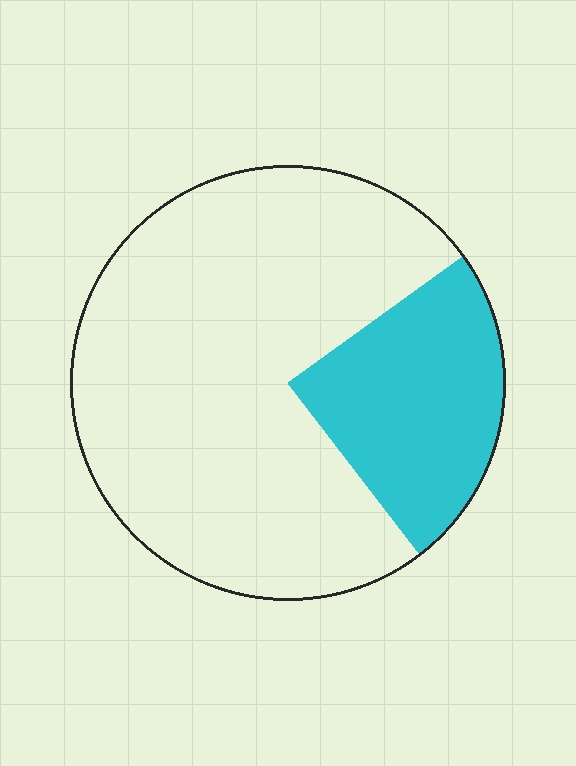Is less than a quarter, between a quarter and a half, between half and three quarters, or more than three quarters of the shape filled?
Less than a quarter.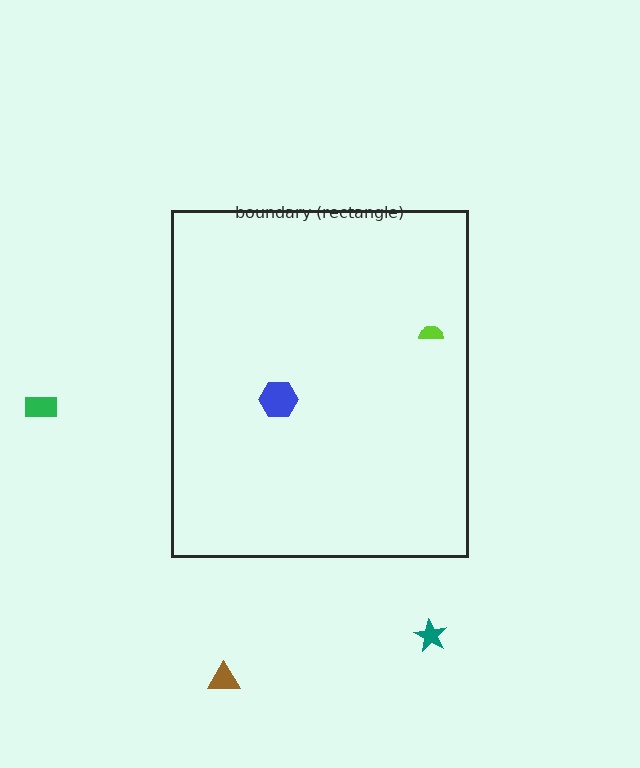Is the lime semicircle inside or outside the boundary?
Inside.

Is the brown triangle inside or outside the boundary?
Outside.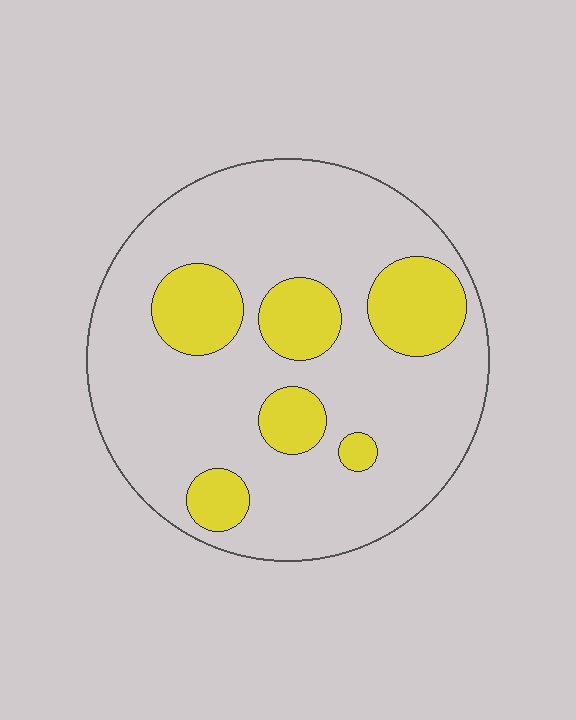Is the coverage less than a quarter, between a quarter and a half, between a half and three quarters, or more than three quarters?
Less than a quarter.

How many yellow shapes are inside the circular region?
6.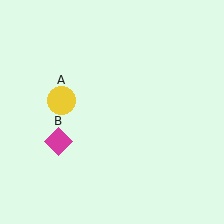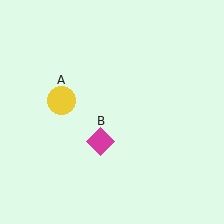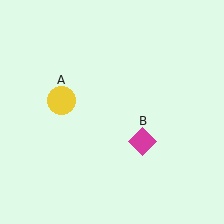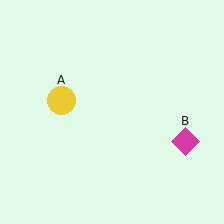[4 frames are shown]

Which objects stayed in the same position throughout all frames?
Yellow circle (object A) remained stationary.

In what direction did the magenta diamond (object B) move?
The magenta diamond (object B) moved right.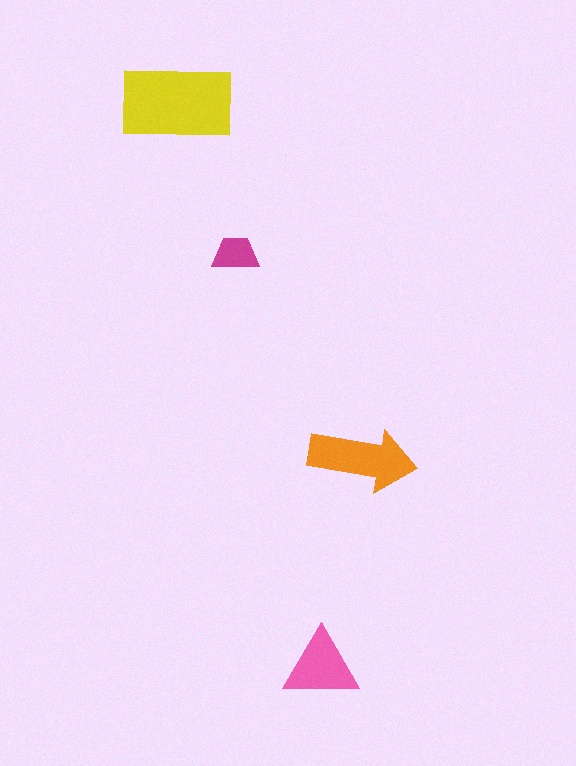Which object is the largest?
The yellow rectangle.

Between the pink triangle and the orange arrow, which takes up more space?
The orange arrow.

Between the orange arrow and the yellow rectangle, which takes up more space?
The yellow rectangle.